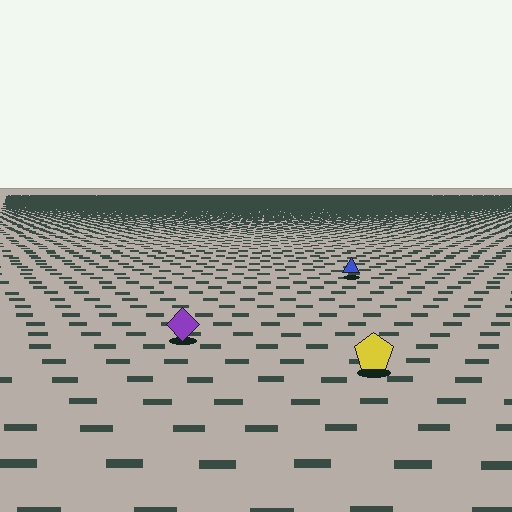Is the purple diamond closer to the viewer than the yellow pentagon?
No. The yellow pentagon is closer — you can tell from the texture gradient: the ground texture is coarser near it.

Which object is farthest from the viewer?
The blue triangle is farthest from the viewer. It appears smaller and the ground texture around it is denser.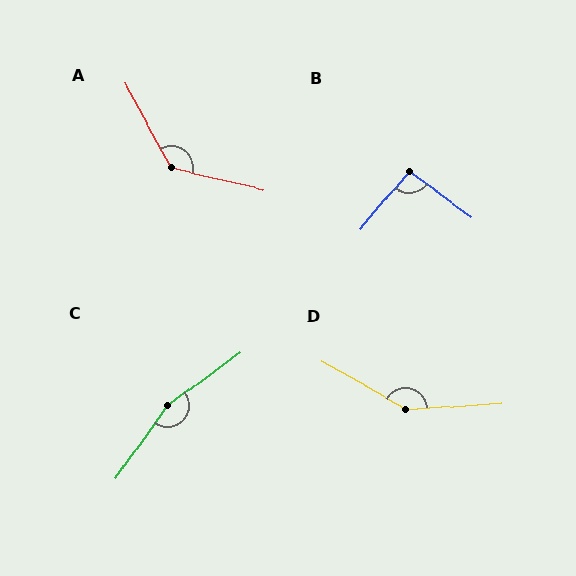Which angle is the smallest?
B, at approximately 94 degrees.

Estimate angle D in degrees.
Approximately 147 degrees.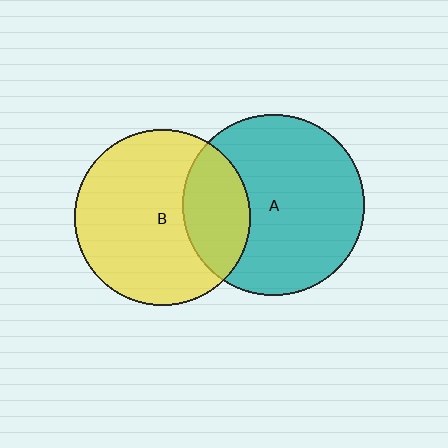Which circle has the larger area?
Circle A (teal).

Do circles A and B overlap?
Yes.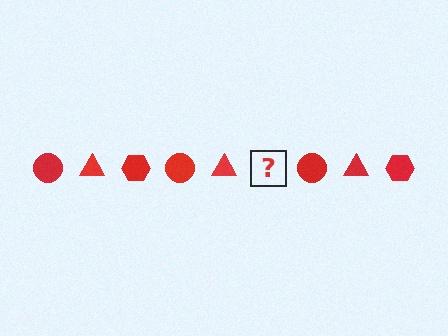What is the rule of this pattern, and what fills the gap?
The rule is that the pattern cycles through circle, triangle, hexagon shapes in red. The gap should be filled with a red hexagon.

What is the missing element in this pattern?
The missing element is a red hexagon.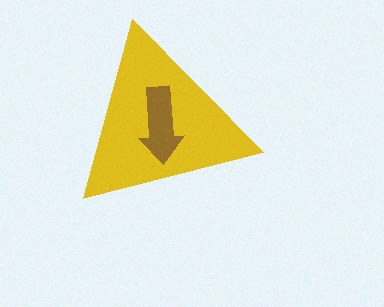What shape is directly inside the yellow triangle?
The brown arrow.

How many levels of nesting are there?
2.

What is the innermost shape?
The brown arrow.